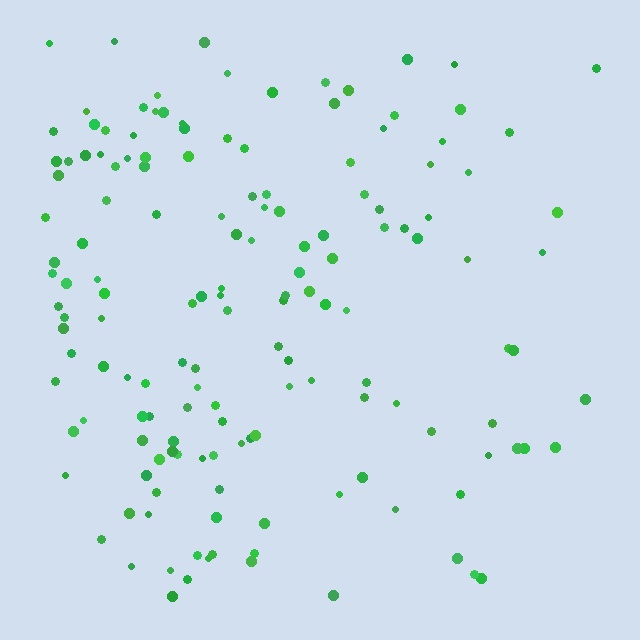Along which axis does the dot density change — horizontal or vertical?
Horizontal.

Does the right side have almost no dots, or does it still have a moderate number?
Still a moderate number, just noticeably fewer than the left.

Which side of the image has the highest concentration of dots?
The left.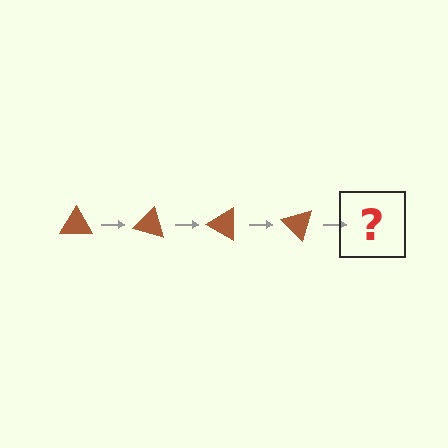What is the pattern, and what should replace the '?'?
The pattern is that the triangle rotates 15 degrees each step. The '?' should be a brown triangle rotated 60 degrees.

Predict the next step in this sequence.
The next step is a brown triangle rotated 60 degrees.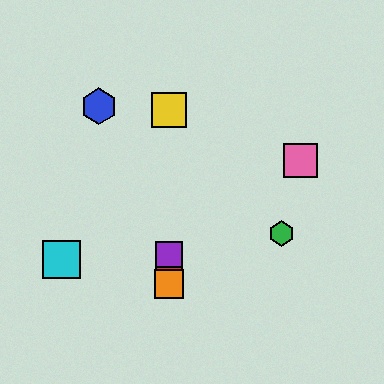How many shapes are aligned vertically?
4 shapes (the red square, the yellow square, the purple square, the orange square) are aligned vertically.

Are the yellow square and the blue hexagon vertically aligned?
No, the yellow square is at x≈169 and the blue hexagon is at x≈99.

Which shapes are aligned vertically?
The red square, the yellow square, the purple square, the orange square are aligned vertically.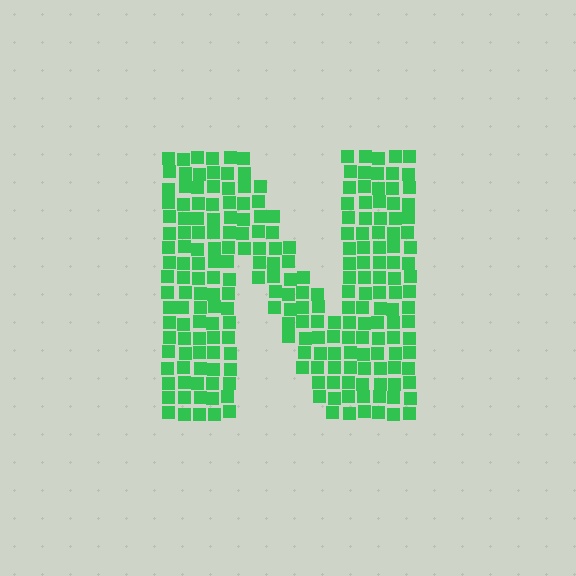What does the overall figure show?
The overall figure shows the letter N.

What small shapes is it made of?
It is made of small squares.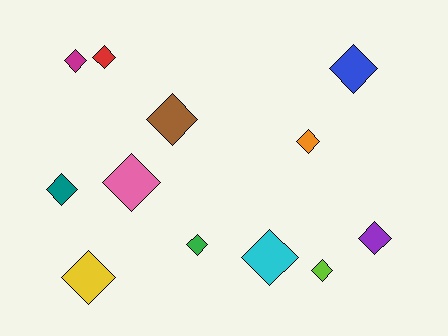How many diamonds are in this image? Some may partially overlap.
There are 12 diamonds.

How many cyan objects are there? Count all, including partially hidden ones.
There is 1 cyan object.